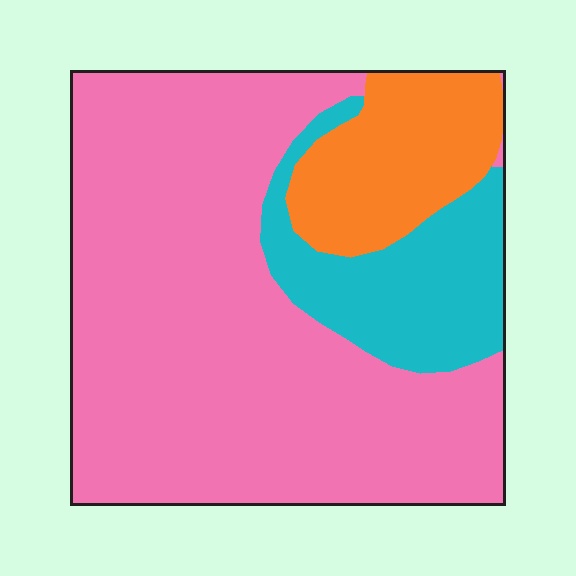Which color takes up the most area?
Pink, at roughly 70%.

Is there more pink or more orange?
Pink.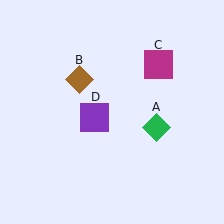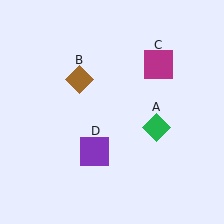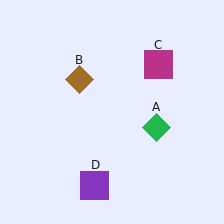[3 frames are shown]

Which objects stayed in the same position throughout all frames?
Green diamond (object A) and brown diamond (object B) and magenta square (object C) remained stationary.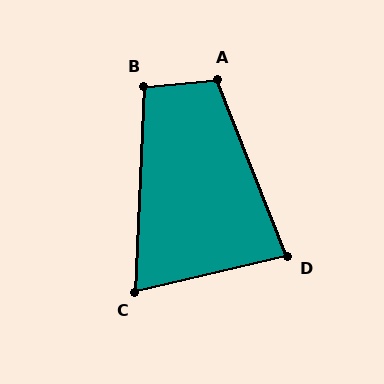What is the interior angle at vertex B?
Approximately 99 degrees (obtuse).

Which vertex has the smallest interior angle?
C, at approximately 74 degrees.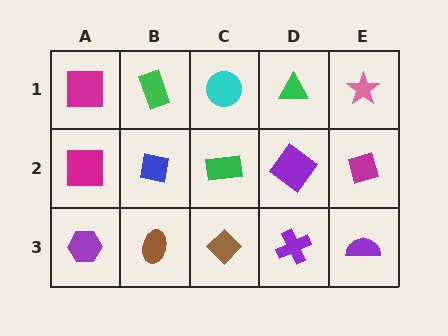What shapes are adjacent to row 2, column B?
A green rectangle (row 1, column B), a brown ellipse (row 3, column B), a magenta square (row 2, column A), a green rectangle (row 2, column C).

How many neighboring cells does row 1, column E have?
2.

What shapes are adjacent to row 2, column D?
A green triangle (row 1, column D), a purple cross (row 3, column D), a green rectangle (row 2, column C), a magenta diamond (row 2, column E).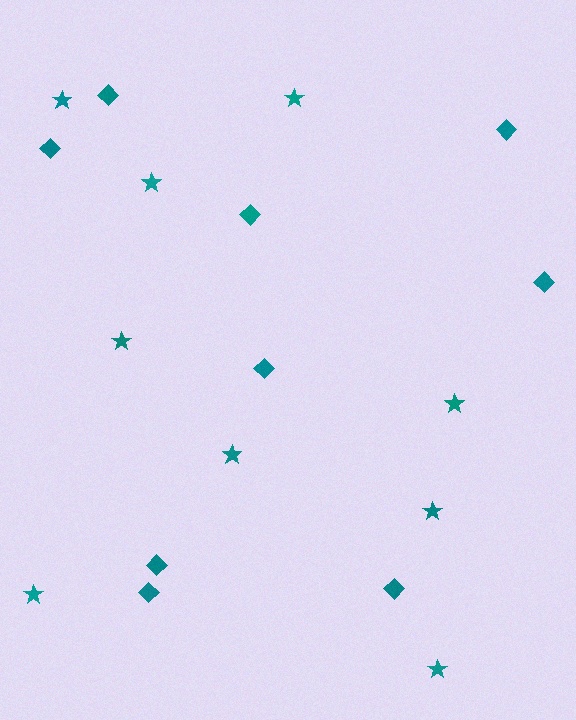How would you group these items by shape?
There are 2 groups: one group of diamonds (9) and one group of stars (9).